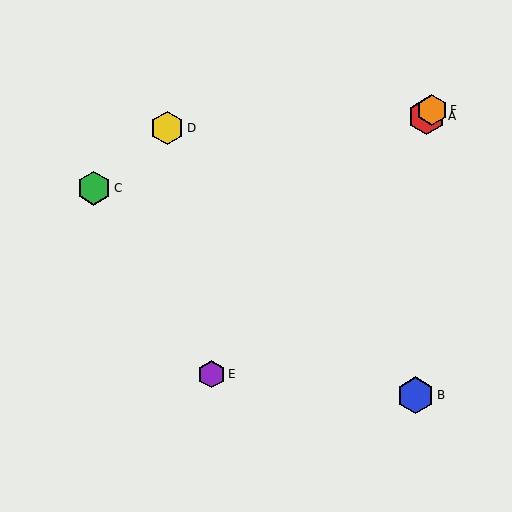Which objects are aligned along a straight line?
Objects A, E, F are aligned along a straight line.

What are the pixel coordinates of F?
Object F is at (432, 110).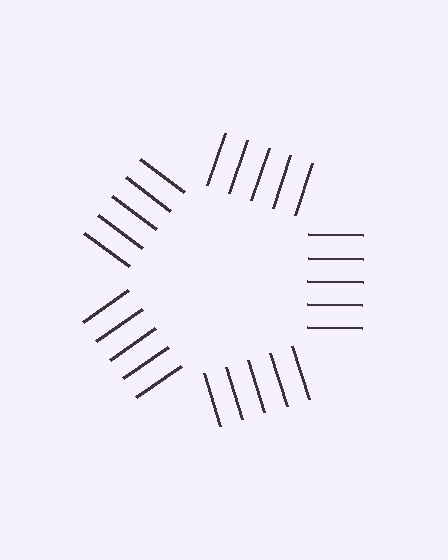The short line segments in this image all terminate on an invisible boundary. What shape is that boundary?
An illusory pentagon — the line segments terminate on its edges but no continuous stroke is drawn.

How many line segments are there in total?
25 — 5 along each of the 5 edges.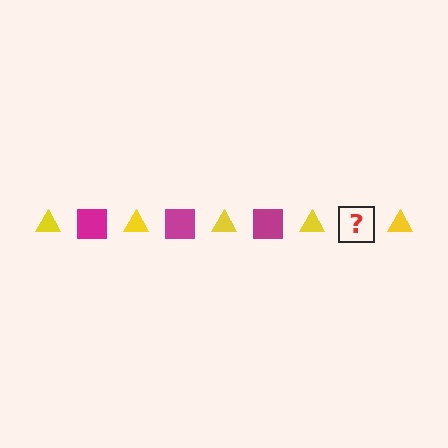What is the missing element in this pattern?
The missing element is a magenta square.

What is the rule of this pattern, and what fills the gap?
The rule is that the pattern alternates between yellow triangle and magenta square. The gap should be filled with a magenta square.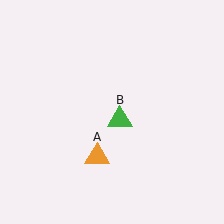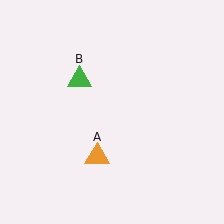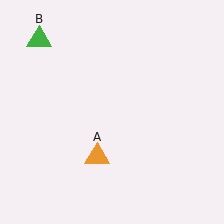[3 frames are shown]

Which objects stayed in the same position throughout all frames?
Orange triangle (object A) remained stationary.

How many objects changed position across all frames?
1 object changed position: green triangle (object B).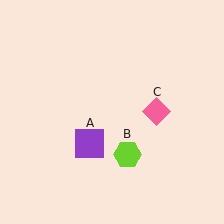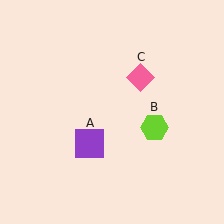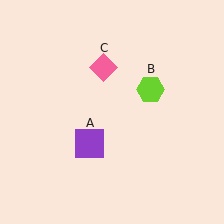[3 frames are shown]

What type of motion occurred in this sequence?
The lime hexagon (object B), pink diamond (object C) rotated counterclockwise around the center of the scene.